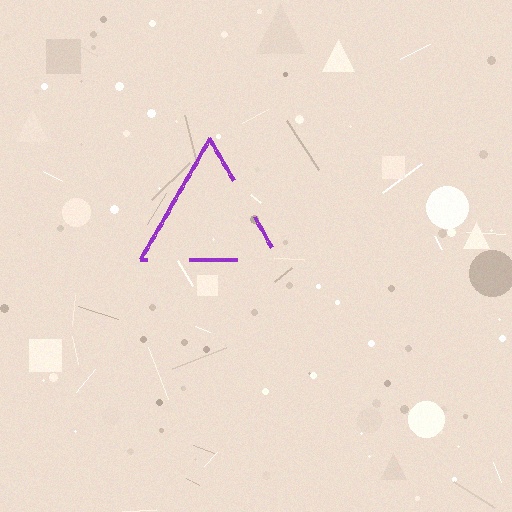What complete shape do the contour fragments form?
The contour fragments form a triangle.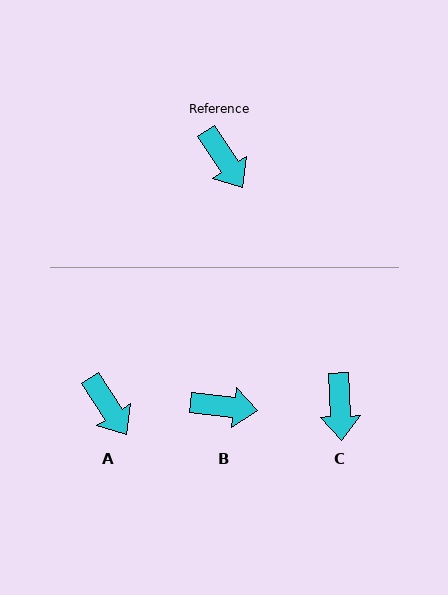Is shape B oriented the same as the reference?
No, it is off by about 51 degrees.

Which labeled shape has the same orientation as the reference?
A.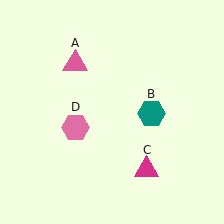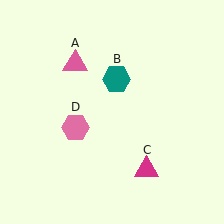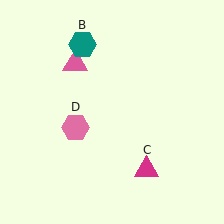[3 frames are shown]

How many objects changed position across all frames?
1 object changed position: teal hexagon (object B).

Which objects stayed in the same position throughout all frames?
Pink triangle (object A) and magenta triangle (object C) and pink hexagon (object D) remained stationary.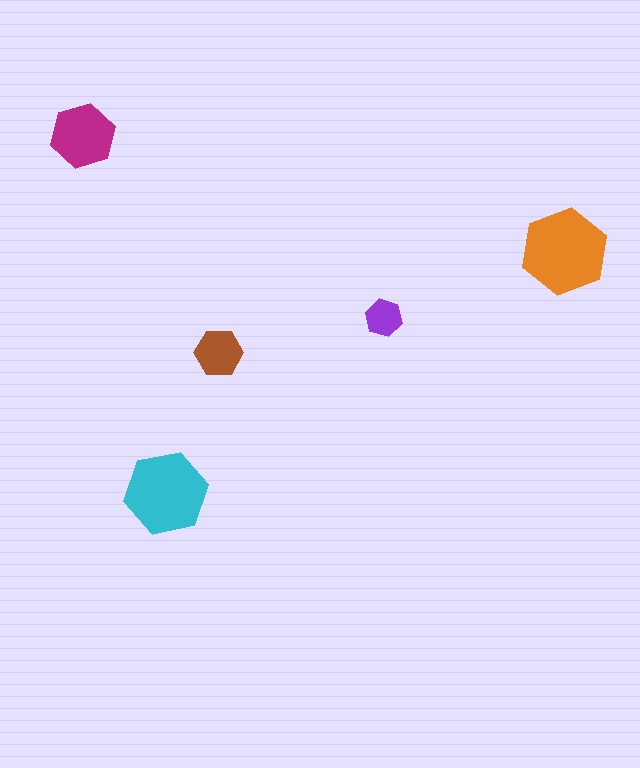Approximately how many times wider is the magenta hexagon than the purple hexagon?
About 1.5 times wider.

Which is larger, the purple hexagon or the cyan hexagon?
The cyan one.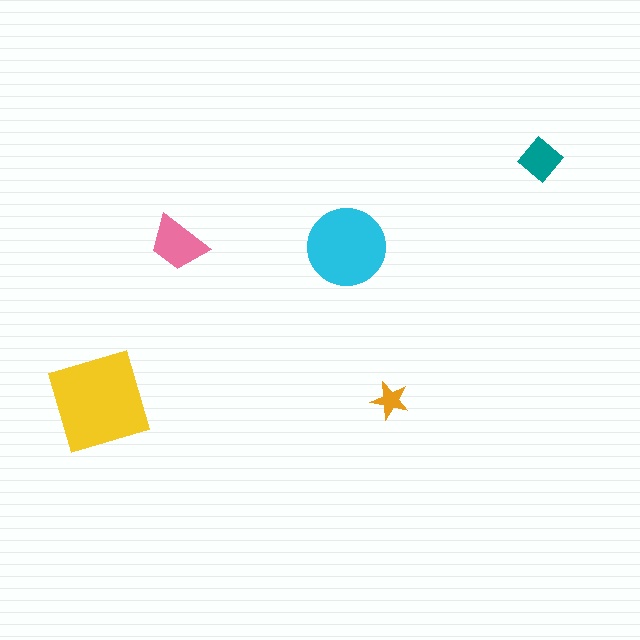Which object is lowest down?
The yellow diamond is bottommost.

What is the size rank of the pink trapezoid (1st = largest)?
3rd.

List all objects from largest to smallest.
The yellow diamond, the cyan circle, the pink trapezoid, the teal diamond, the orange star.